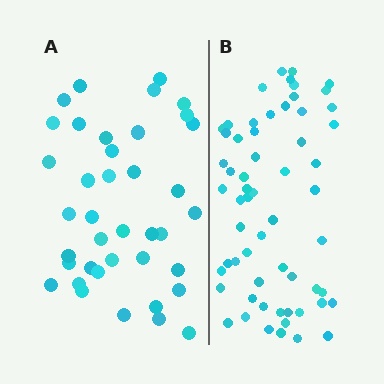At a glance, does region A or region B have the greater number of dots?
Region B (the right region) has more dots.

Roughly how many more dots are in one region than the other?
Region B has approximately 20 more dots than region A.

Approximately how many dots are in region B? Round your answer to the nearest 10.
About 60 dots.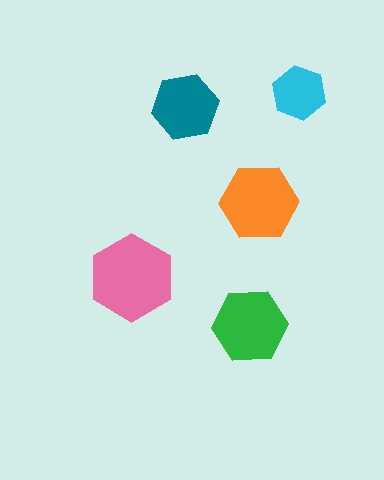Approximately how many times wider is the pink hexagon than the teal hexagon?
About 1.5 times wider.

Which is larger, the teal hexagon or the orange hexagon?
The orange one.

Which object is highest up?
The cyan hexagon is topmost.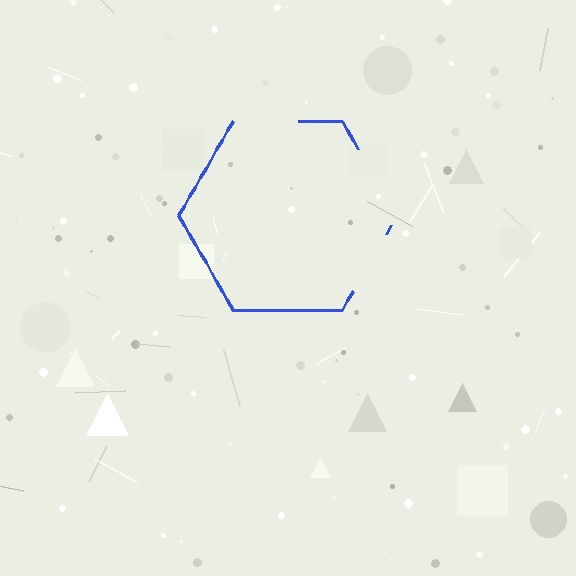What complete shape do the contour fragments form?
The contour fragments form a hexagon.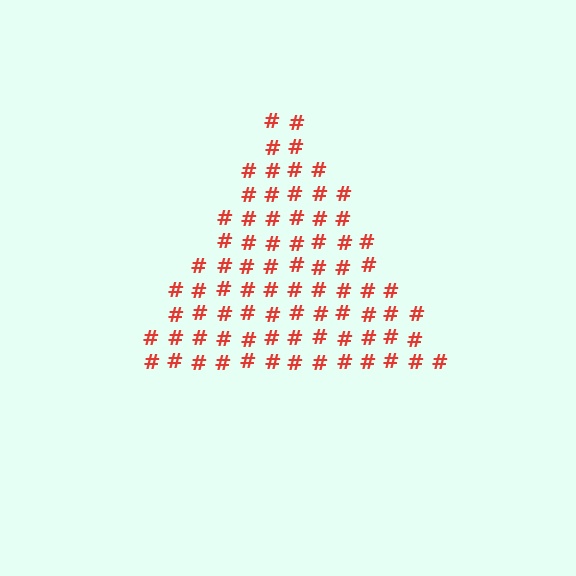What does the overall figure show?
The overall figure shows a triangle.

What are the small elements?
The small elements are hash symbols.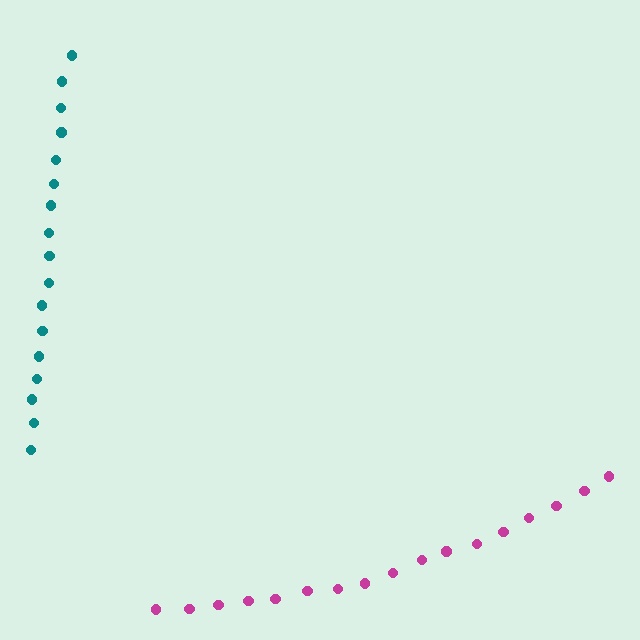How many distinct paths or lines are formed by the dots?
There are 2 distinct paths.